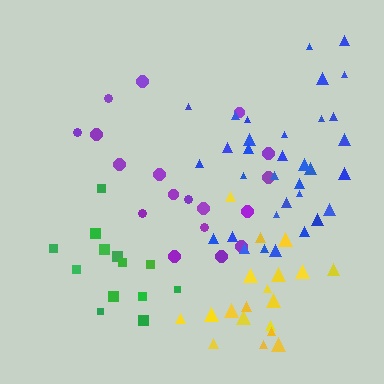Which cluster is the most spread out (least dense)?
Green.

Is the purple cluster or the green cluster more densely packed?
Purple.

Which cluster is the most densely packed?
Yellow.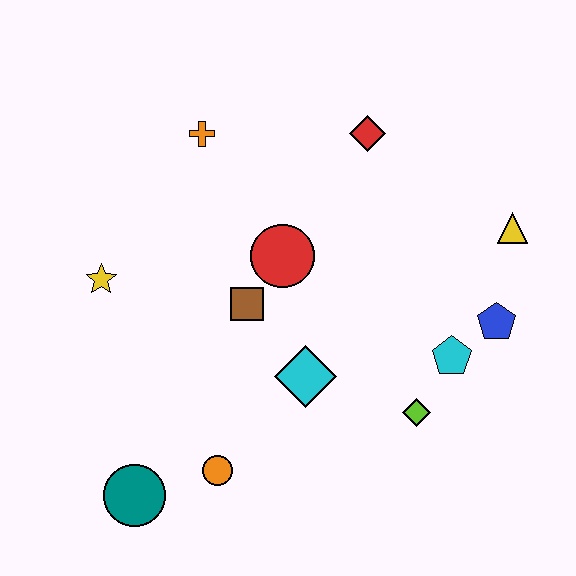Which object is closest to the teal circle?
The orange circle is closest to the teal circle.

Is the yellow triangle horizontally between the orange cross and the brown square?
No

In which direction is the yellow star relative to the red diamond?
The yellow star is to the left of the red diamond.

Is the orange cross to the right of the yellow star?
Yes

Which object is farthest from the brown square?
The yellow triangle is farthest from the brown square.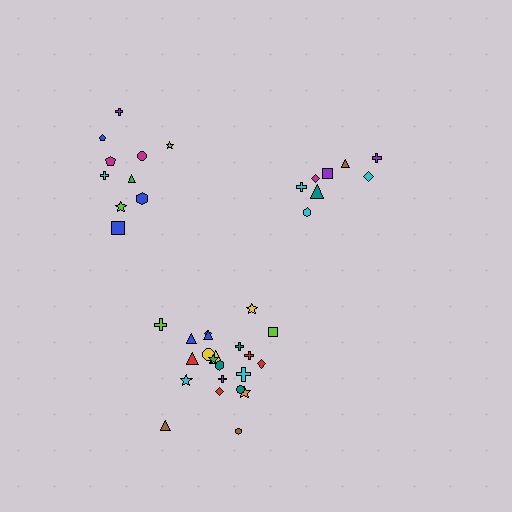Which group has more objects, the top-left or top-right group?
The top-left group.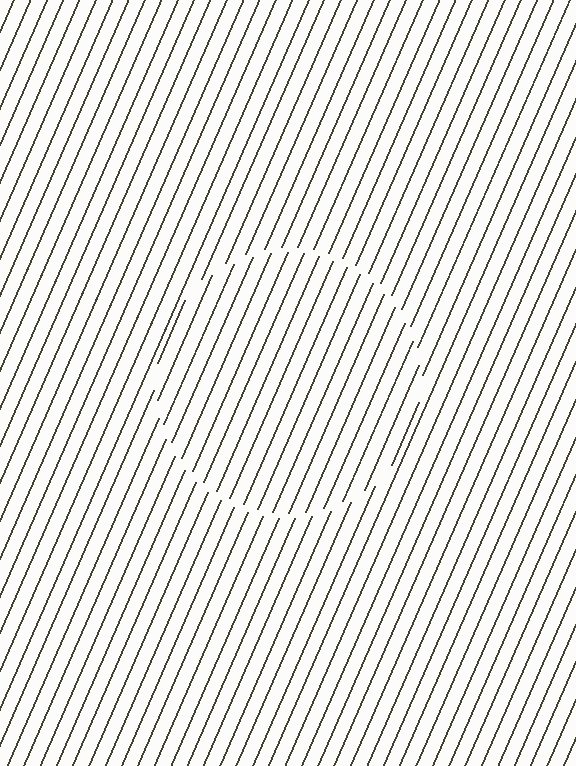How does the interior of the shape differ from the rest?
The interior of the shape contains the same grating, shifted by half a period — the contour is defined by the phase discontinuity where line-ends from the inner and outer gratings abut.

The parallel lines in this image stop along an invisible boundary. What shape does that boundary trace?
An illusory circle. The interior of the shape contains the same grating, shifted by half a period — the contour is defined by the phase discontinuity where line-ends from the inner and outer gratings abut.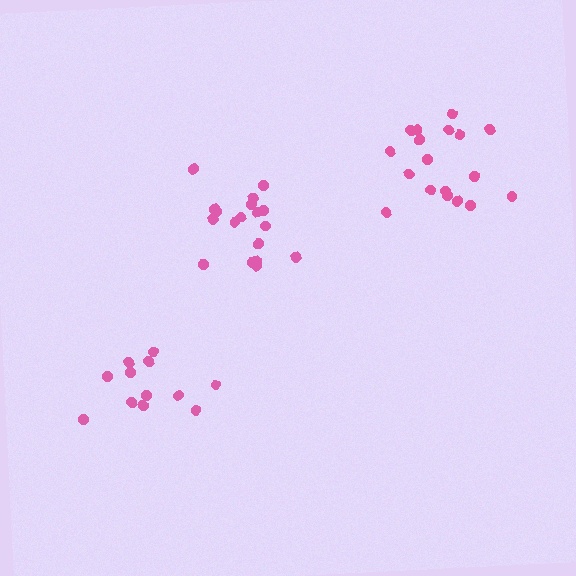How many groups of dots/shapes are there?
There are 3 groups.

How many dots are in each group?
Group 1: 12 dots, Group 2: 18 dots, Group 3: 18 dots (48 total).